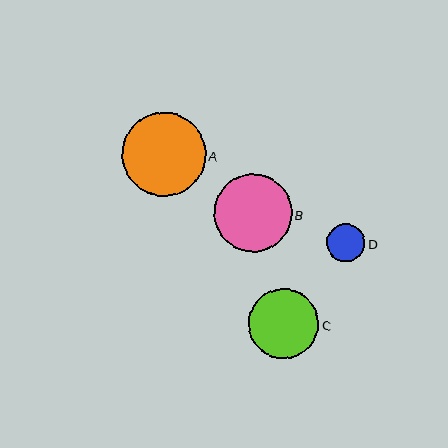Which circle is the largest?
Circle A is the largest with a size of approximately 84 pixels.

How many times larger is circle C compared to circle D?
Circle C is approximately 1.8 times the size of circle D.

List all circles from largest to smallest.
From largest to smallest: A, B, C, D.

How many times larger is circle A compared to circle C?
Circle A is approximately 1.2 times the size of circle C.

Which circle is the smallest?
Circle D is the smallest with a size of approximately 38 pixels.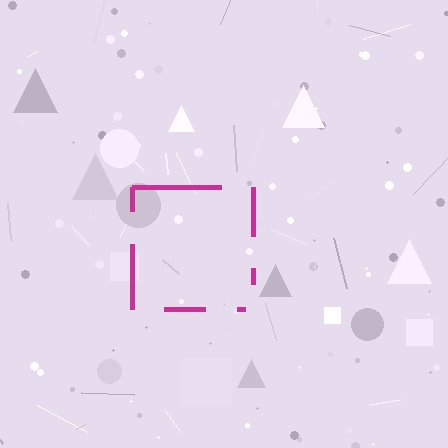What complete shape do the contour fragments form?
The contour fragments form a square.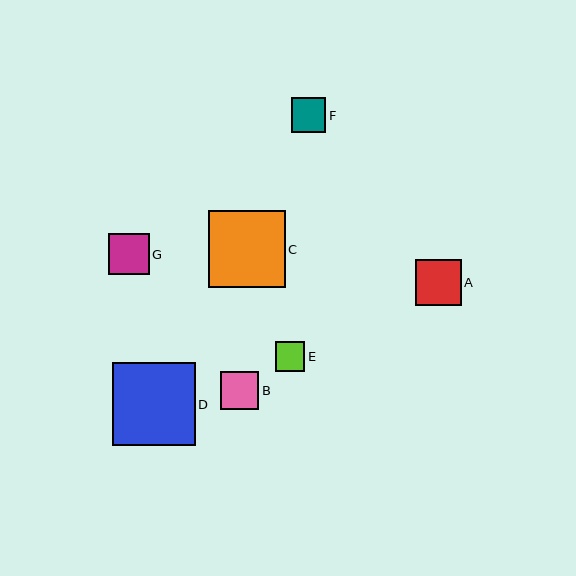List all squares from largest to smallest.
From largest to smallest: D, C, A, G, B, F, E.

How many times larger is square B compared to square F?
Square B is approximately 1.1 times the size of square F.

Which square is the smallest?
Square E is the smallest with a size of approximately 30 pixels.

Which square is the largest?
Square D is the largest with a size of approximately 83 pixels.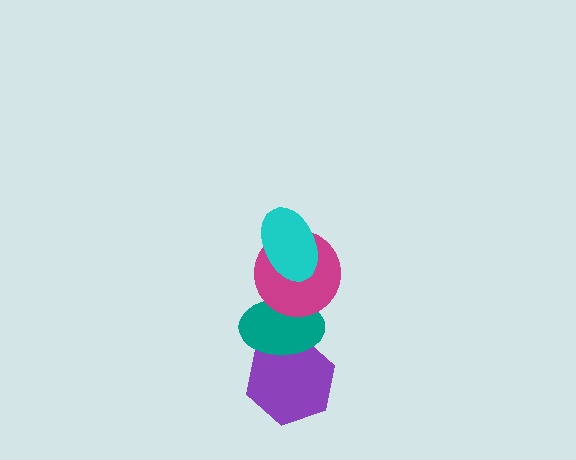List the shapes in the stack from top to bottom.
From top to bottom: the cyan ellipse, the magenta circle, the teal ellipse, the purple hexagon.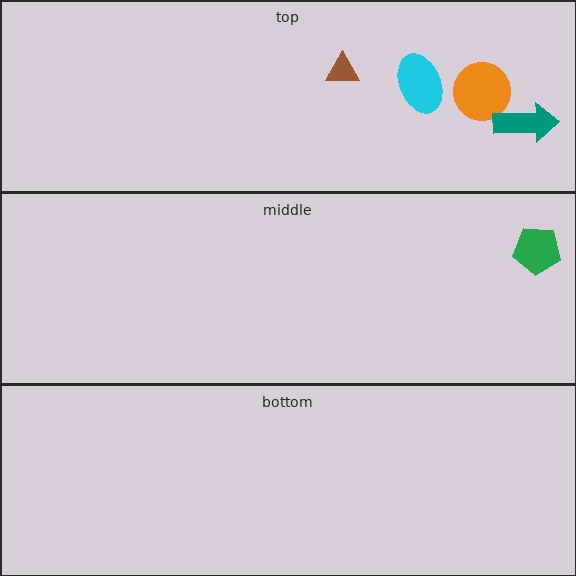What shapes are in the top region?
The brown triangle, the cyan ellipse, the orange circle, the teal arrow.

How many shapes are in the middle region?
1.